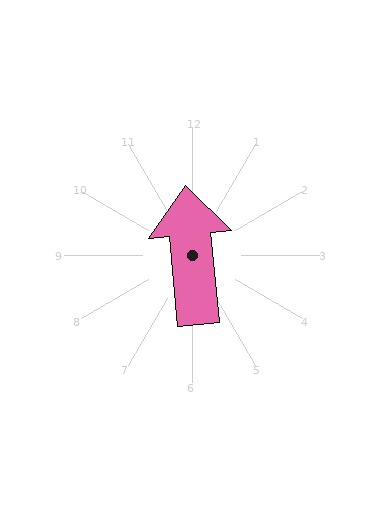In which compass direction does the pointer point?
North.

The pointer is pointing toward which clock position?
Roughly 12 o'clock.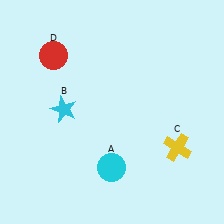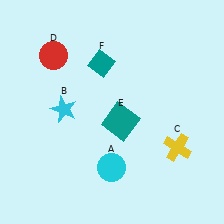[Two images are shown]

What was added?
A teal square (E), a teal diamond (F) were added in Image 2.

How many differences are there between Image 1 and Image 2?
There are 2 differences between the two images.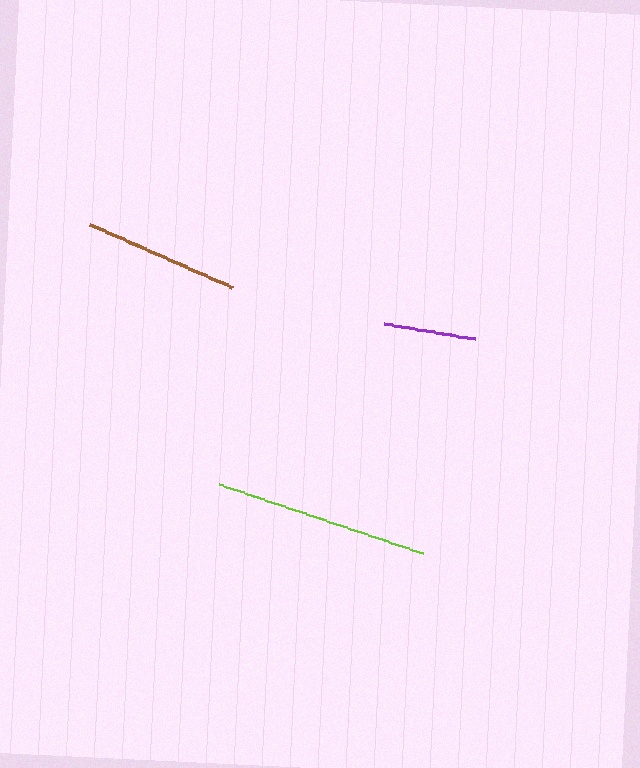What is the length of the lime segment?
The lime segment is approximately 215 pixels long.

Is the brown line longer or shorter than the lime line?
The lime line is longer than the brown line.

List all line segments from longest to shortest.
From longest to shortest: lime, brown, purple.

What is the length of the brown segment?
The brown segment is approximately 156 pixels long.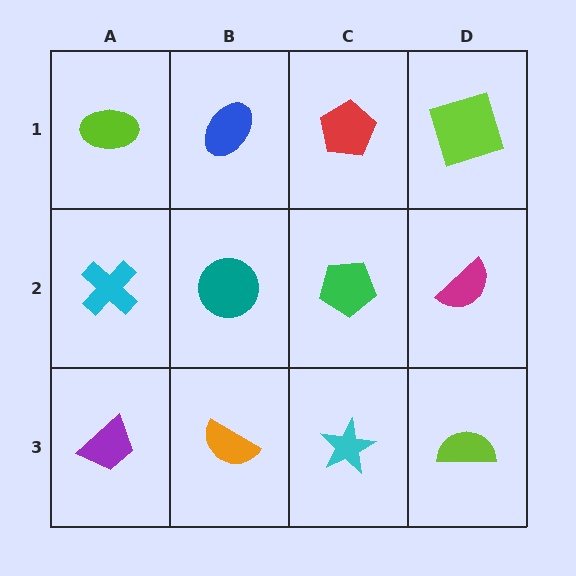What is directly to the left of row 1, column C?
A blue ellipse.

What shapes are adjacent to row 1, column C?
A green pentagon (row 2, column C), a blue ellipse (row 1, column B), a lime square (row 1, column D).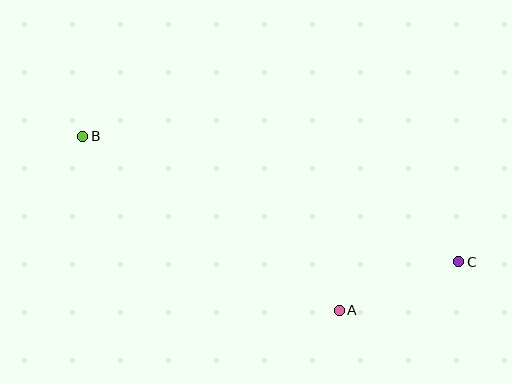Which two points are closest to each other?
Points A and C are closest to each other.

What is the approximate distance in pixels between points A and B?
The distance between A and B is approximately 310 pixels.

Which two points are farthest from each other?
Points B and C are farthest from each other.